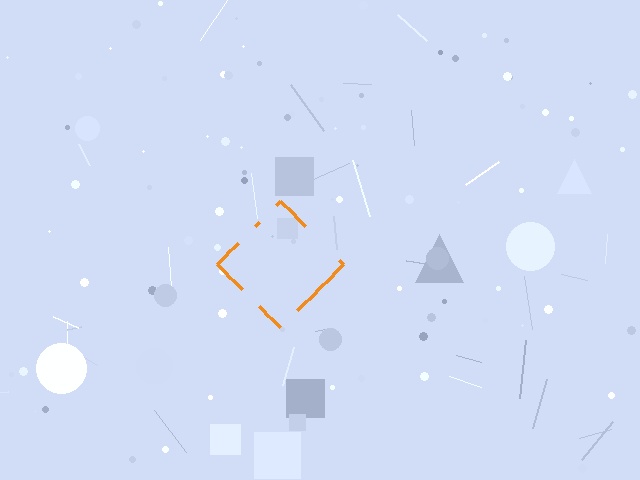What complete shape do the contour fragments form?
The contour fragments form a diamond.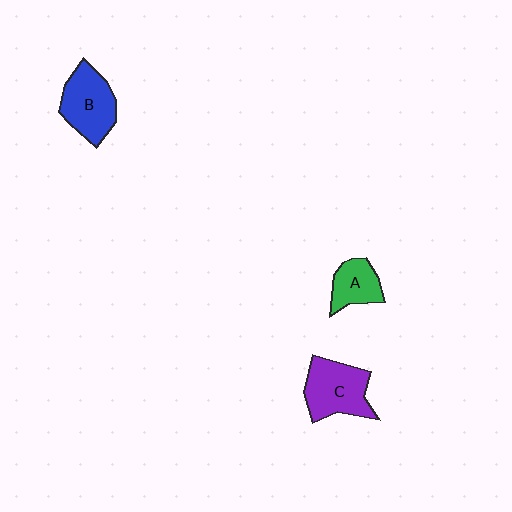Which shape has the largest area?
Shape C (purple).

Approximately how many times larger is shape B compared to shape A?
Approximately 1.6 times.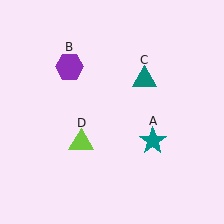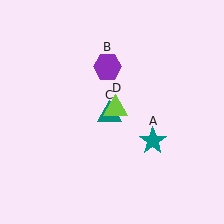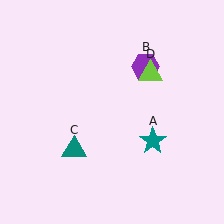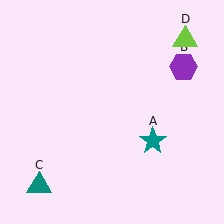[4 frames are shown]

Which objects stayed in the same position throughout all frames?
Teal star (object A) remained stationary.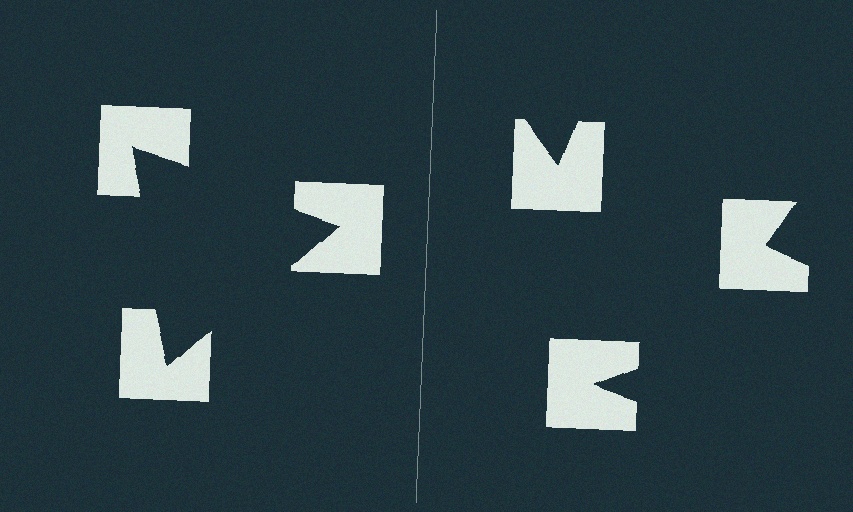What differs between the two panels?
The notched squares are positioned identically on both sides; only the wedge orientations differ. On the left they align to a triangle; on the right they are misaligned.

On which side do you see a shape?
An illusory triangle appears on the left side. On the right side the wedge cuts are rotated, so no coherent shape forms.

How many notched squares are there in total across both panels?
6 — 3 on each side.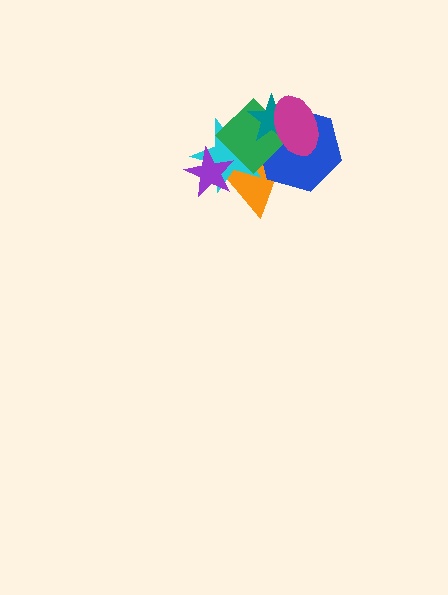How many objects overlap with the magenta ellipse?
3 objects overlap with the magenta ellipse.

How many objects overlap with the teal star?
5 objects overlap with the teal star.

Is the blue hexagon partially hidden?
Yes, it is partially covered by another shape.